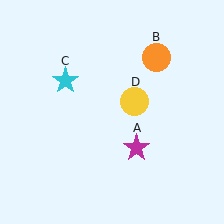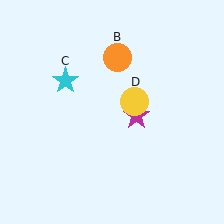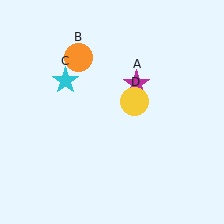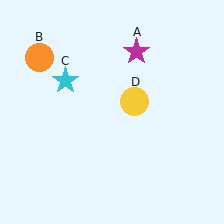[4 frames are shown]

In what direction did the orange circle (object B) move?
The orange circle (object B) moved left.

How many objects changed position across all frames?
2 objects changed position: magenta star (object A), orange circle (object B).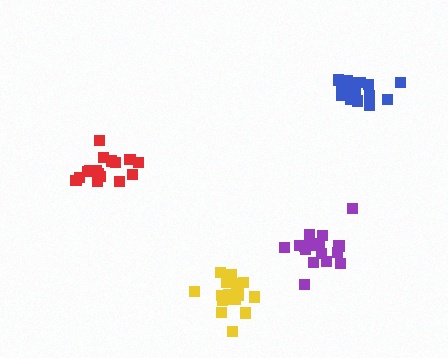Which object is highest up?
The blue cluster is topmost.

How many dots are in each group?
Group 1: 16 dots, Group 2: 16 dots, Group 3: 18 dots, Group 4: 17 dots (67 total).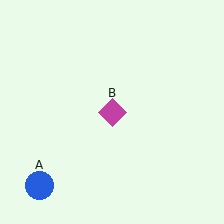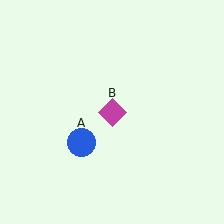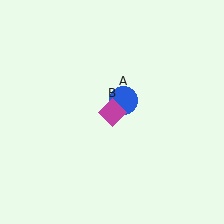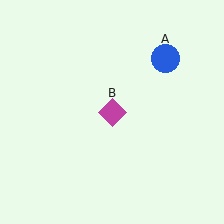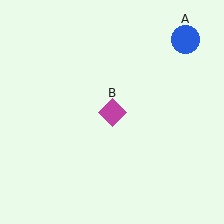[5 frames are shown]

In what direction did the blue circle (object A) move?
The blue circle (object A) moved up and to the right.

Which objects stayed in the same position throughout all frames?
Magenta diamond (object B) remained stationary.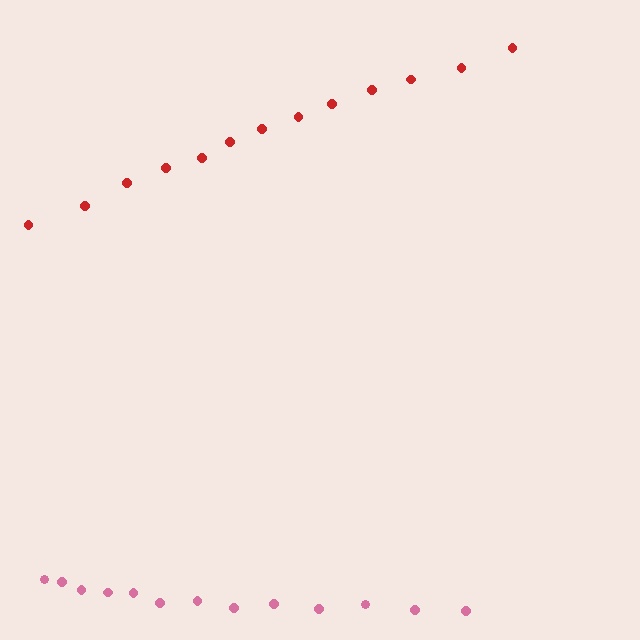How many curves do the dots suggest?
There are 2 distinct paths.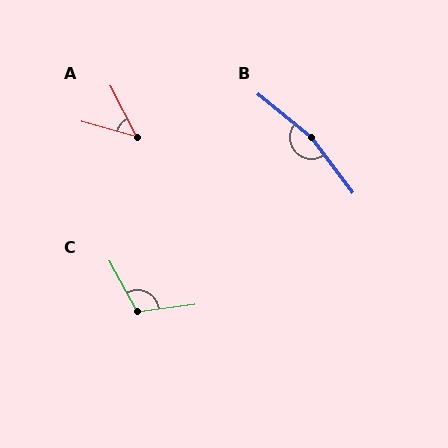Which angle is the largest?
B, at approximately 166 degrees.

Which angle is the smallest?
A, at approximately 47 degrees.